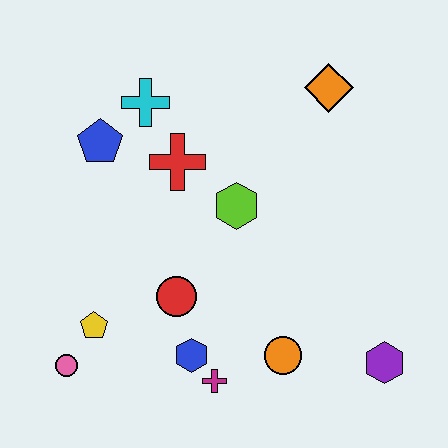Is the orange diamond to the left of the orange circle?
No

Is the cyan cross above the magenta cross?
Yes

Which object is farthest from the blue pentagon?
The purple hexagon is farthest from the blue pentagon.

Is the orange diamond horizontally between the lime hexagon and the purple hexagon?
Yes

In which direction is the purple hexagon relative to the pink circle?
The purple hexagon is to the right of the pink circle.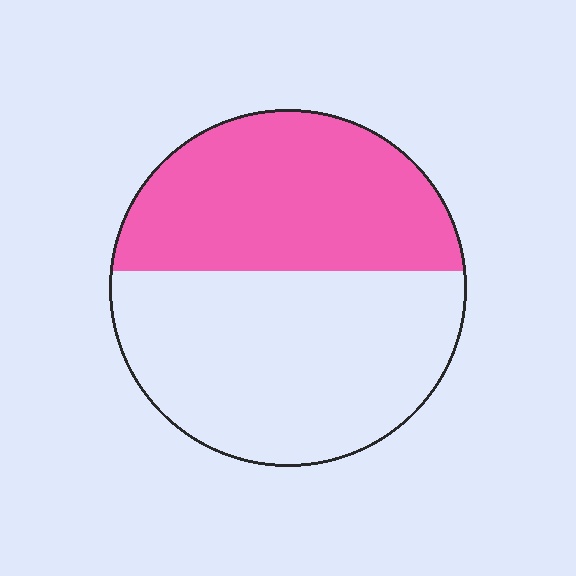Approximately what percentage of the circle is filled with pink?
Approximately 45%.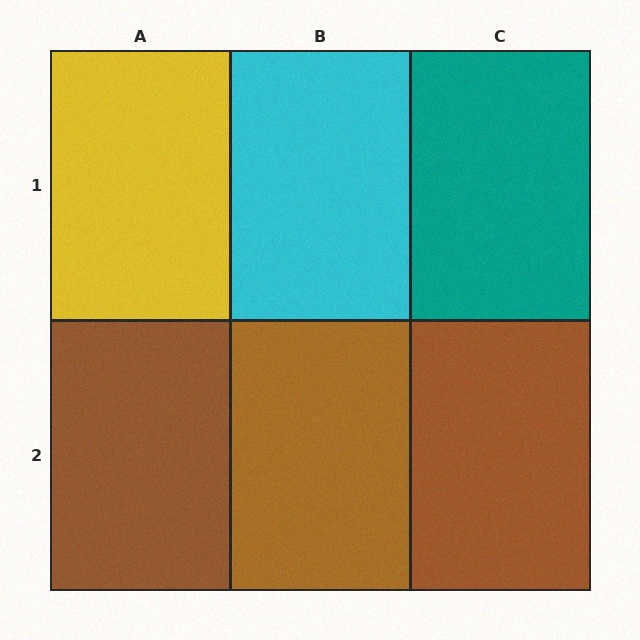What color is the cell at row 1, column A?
Yellow.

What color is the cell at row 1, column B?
Cyan.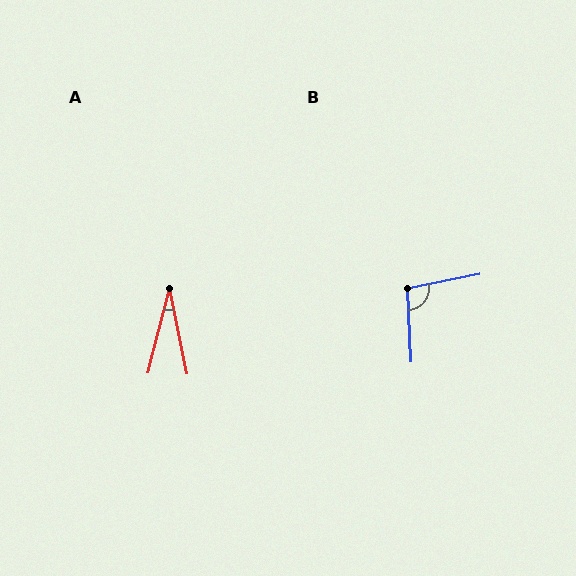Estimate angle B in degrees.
Approximately 98 degrees.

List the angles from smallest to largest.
A (26°), B (98°).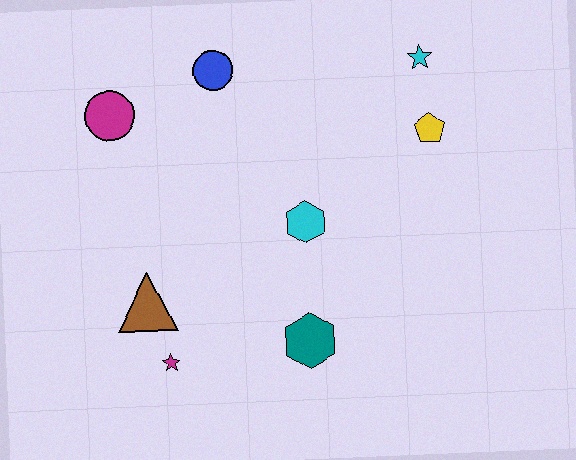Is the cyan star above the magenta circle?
Yes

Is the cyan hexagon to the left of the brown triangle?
No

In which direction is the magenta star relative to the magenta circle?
The magenta star is below the magenta circle.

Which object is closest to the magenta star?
The brown triangle is closest to the magenta star.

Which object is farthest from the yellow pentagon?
The magenta star is farthest from the yellow pentagon.